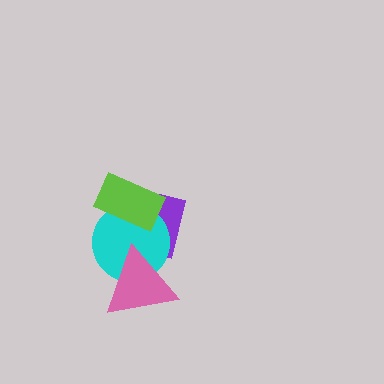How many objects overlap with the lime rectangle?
2 objects overlap with the lime rectangle.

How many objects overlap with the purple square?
3 objects overlap with the purple square.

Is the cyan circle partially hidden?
Yes, it is partially covered by another shape.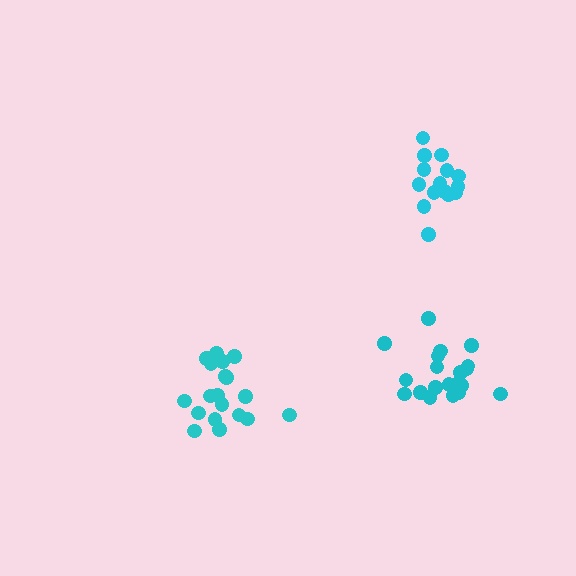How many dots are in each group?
Group 1: 20 dots, Group 2: 15 dots, Group 3: 20 dots (55 total).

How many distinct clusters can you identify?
There are 3 distinct clusters.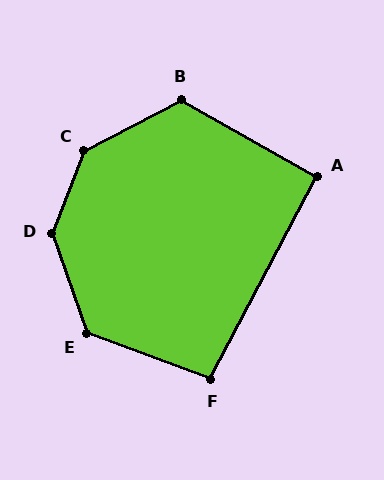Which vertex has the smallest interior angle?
A, at approximately 92 degrees.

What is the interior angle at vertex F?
Approximately 97 degrees (obtuse).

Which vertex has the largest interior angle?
D, at approximately 139 degrees.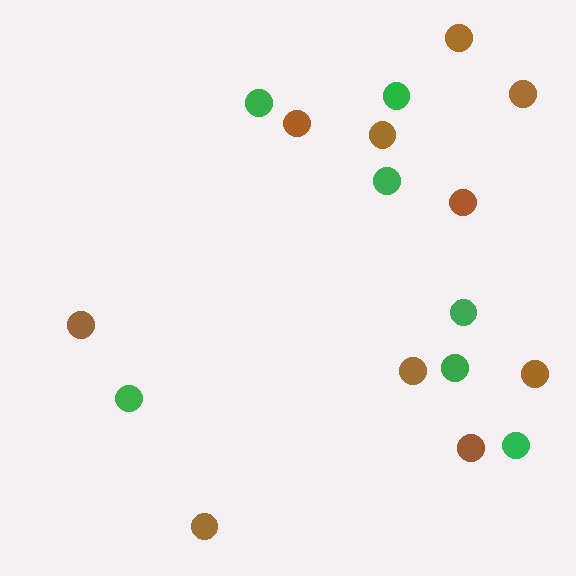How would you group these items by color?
There are 2 groups: one group of green circles (7) and one group of brown circles (10).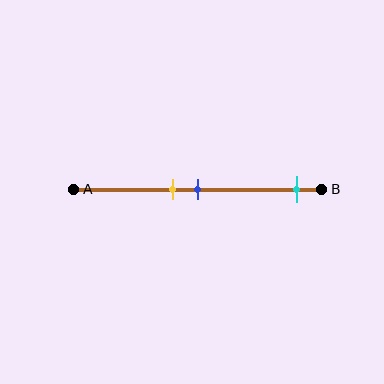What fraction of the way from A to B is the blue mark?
The blue mark is approximately 50% (0.5) of the way from A to B.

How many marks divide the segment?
There are 3 marks dividing the segment.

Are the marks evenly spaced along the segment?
No, the marks are not evenly spaced.